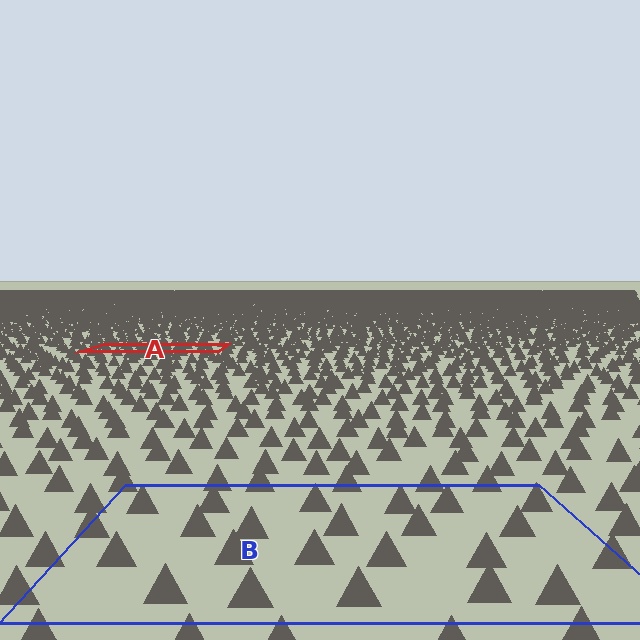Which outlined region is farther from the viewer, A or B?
Region A is farther from the viewer — the texture elements inside it appear smaller and more densely packed.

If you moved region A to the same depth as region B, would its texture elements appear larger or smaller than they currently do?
They would appear larger. At a closer depth, the same texture elements are projected at a bigger on-screen size.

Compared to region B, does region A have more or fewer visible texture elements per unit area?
Region A has more texture elements per unit area — they are packed more densely because it is farther away.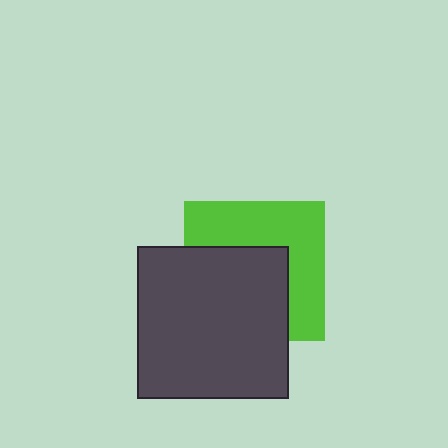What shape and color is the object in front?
The object in front is a dark gray square.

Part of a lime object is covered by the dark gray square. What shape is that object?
It is a square.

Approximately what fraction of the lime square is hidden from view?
Roughly 51% of the lime square is hidden behind the dark gray square.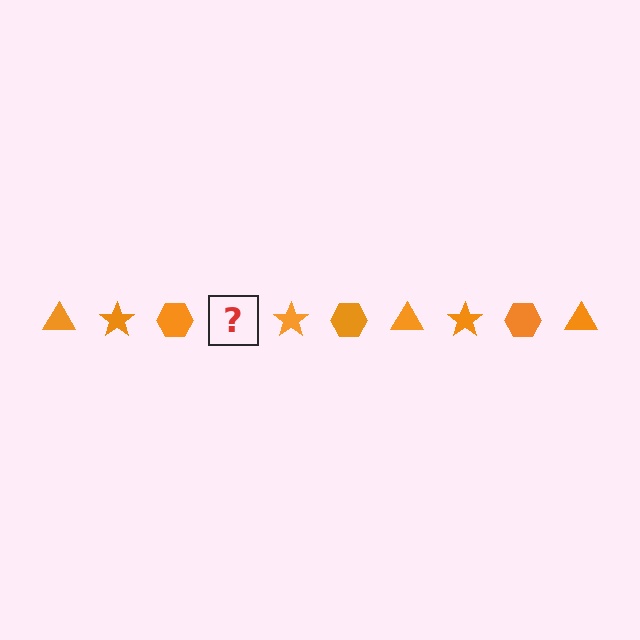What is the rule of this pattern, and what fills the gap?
The rule is that the pattern cycles through triangle, star, hexagon shapes in orange. The gap should be filled with an orange triangle.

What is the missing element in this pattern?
The missing element is an orange triangle.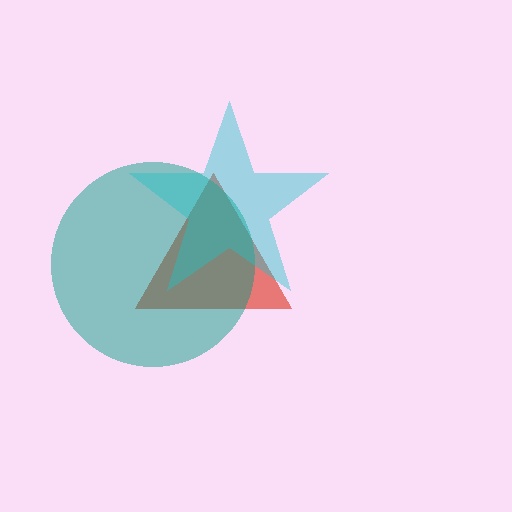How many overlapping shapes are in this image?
There are 3 overlapping shapes in the image.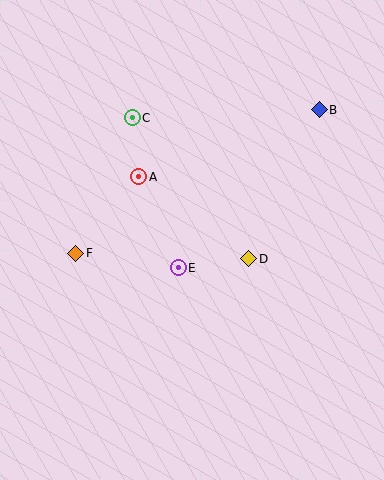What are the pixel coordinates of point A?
Point A is at (139, 177).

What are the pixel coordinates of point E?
Point E is at (178, 268).